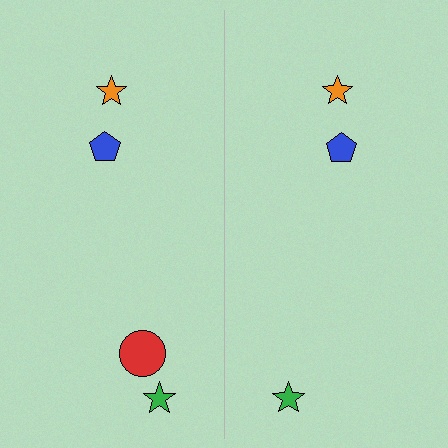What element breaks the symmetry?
A red circle is missing from the right side.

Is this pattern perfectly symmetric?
No, the pattern is not perfectly symmetric. A red circle is missing from the right side.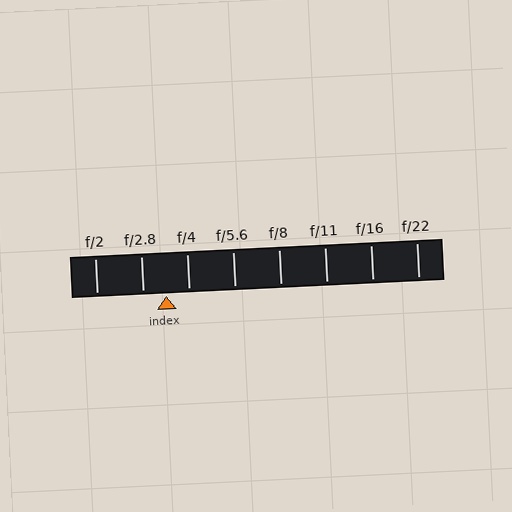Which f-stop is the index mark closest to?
The index mark is closest to f/4.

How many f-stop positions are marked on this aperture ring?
There are 8 f-stop positions marked.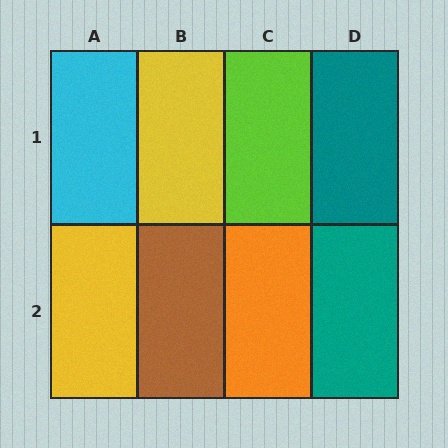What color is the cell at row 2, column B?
Brown.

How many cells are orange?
1 cell is orange.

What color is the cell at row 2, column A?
Yellow.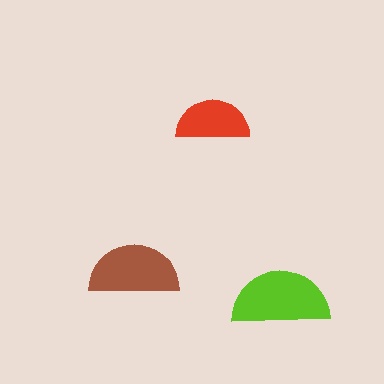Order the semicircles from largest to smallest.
the lime one, the brown one, the red one.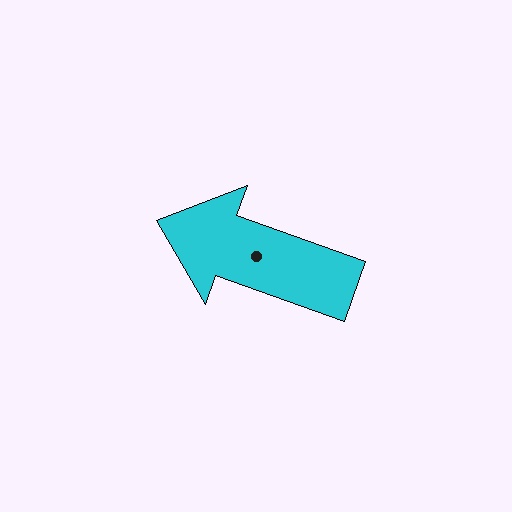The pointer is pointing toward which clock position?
Roughly 10 o'clock.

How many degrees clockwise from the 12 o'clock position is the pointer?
Approximately 290 degrees.